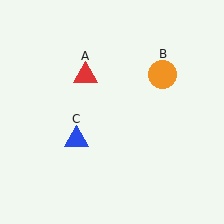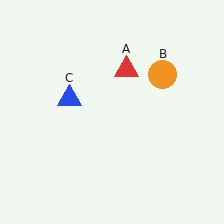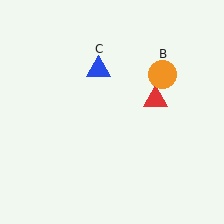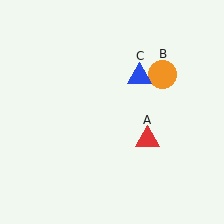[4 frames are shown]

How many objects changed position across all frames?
2 objects changed position: red triangle (object A), blue triangle (object C).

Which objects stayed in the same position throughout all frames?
Orange circle (object B) remained stationary.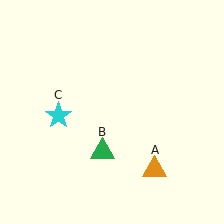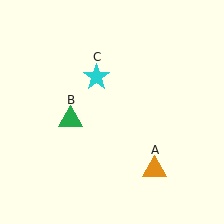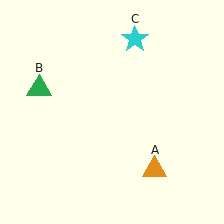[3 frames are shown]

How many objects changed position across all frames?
2 objects changed position: green triangle (object B), cyan star (object C).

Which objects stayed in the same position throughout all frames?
Orange triangle (object A) remained stationary.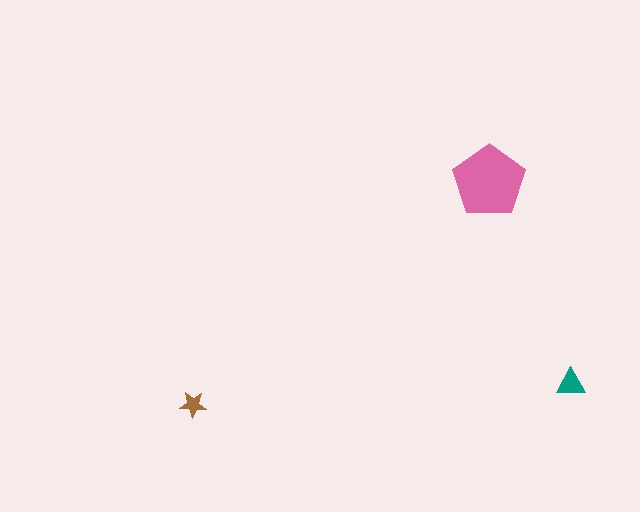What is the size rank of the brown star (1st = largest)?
3rd.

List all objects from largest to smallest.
The pink pentagon, the teal triangle, the brown star.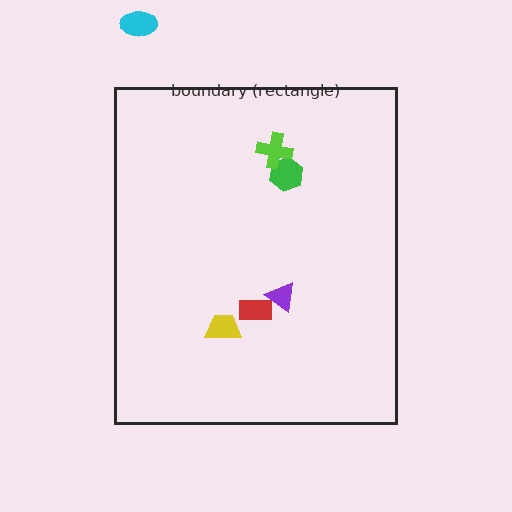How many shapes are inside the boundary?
5 inside, 1 outside.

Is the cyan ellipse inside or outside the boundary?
Outside.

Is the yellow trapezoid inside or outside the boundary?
Inside.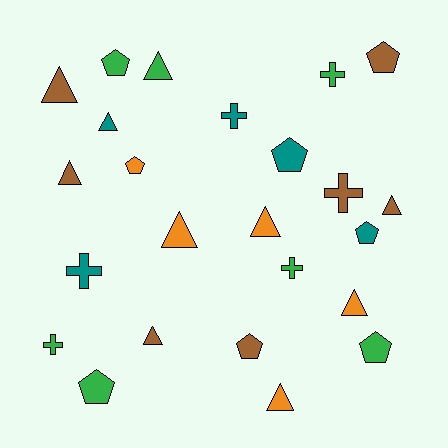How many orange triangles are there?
There are 4 orange triangles.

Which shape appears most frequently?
Triangle, with 10 objects.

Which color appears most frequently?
Green, with 7 objects.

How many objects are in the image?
There are 24 objects.